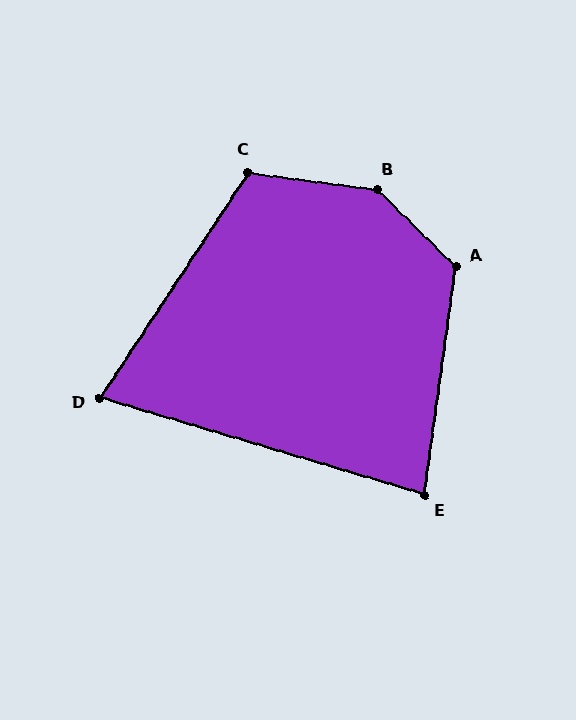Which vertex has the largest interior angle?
B, at approximately 144 degrees.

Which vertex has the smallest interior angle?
D, at approximately 73 degrees.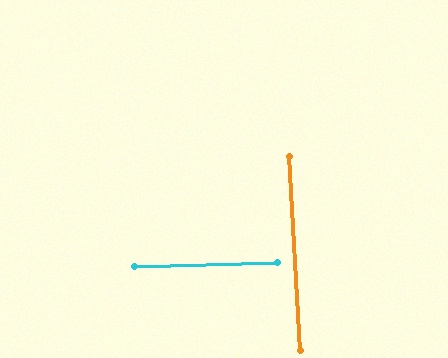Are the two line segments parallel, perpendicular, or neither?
Perpendicular — they meet at approximately 89°.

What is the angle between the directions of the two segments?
Approximately 89 degrees.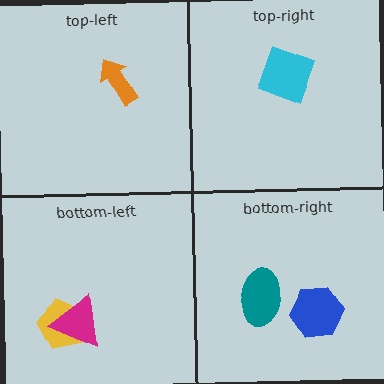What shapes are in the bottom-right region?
The blue hexagon, the teal ellipse.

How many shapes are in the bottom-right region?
2.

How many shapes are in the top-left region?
1.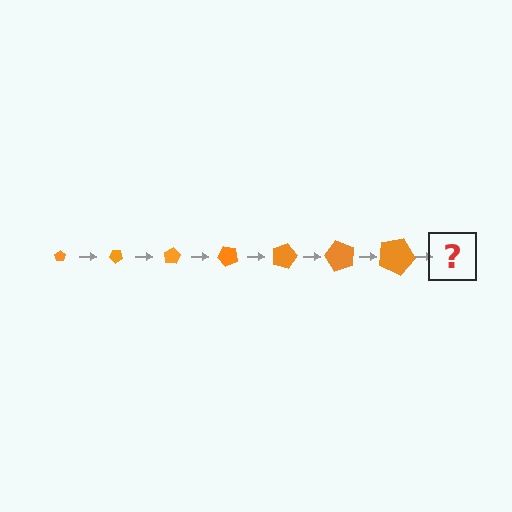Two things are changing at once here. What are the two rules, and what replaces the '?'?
The two rules are that the pentagon grows larger each step and it rotates 40 degrees each step. The '?' should be a pentagon, larger than the previous one and rotated 280 degrees from the start.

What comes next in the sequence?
The next element should be a pentagon, larger than the previous one and rotated 280 degrees from the start.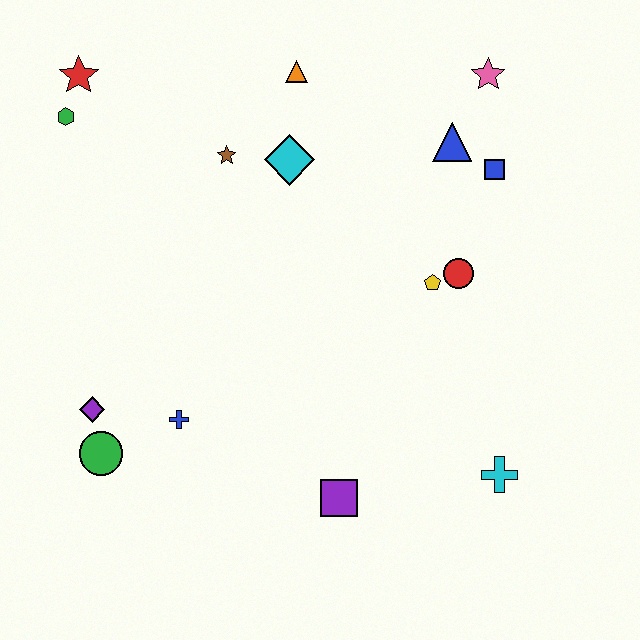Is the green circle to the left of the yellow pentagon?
Yes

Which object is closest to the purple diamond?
The green circle is closest to the purple diamond.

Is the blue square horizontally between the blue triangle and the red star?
No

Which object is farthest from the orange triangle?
The cyan cross is farthest from the orange triangle.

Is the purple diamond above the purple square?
Yes